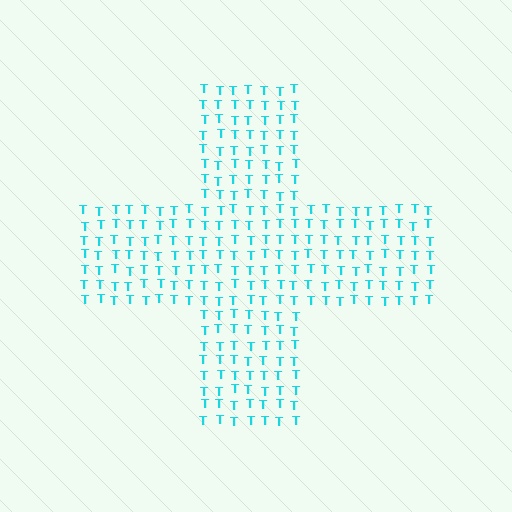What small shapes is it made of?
It is made of small letter T's.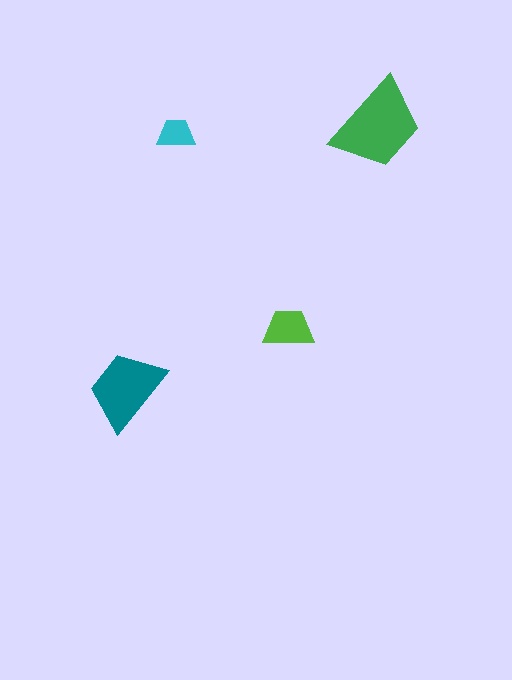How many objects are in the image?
There are 4 objects in the image.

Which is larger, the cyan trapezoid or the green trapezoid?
The green one.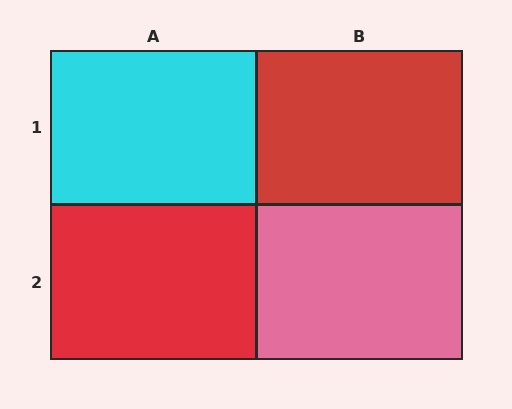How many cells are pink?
1 cell is pink.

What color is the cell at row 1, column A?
Cyan.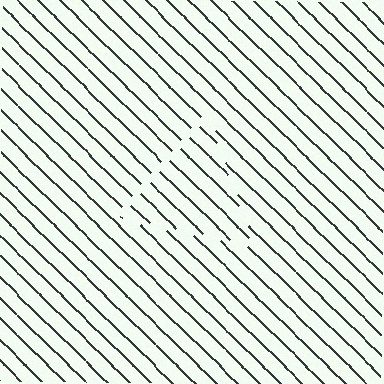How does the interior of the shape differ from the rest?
The interior of the shape contains the same grating, shifted by half a period — the contour is defined by the phase discontinuity where line-ends from the inner and outer gratings abut.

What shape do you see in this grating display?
An illusory triangle. The interior of the shape contains the same grating, shifted by half a period — the contour is defined by the phase discontinuity where line-ends from the inner and outer gratings abut.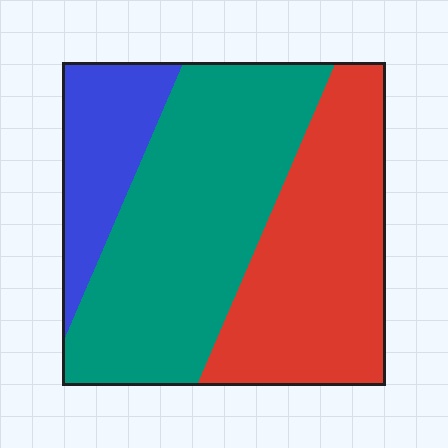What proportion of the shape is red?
Red takes up between a third and a half of the shape.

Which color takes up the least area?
Blue, at roughly 15%.